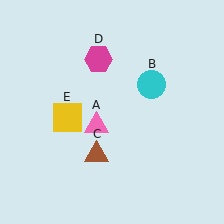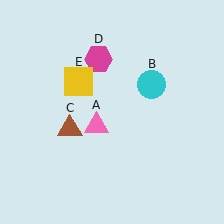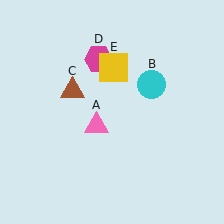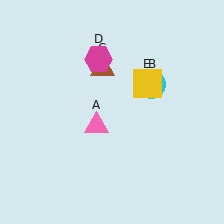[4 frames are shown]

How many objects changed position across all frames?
2 objects changed position: brown triangle (object C), yellow square (object E).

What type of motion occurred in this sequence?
The brown triangle (object C), yellow square (object E) rotated clockwise around the center of the scene.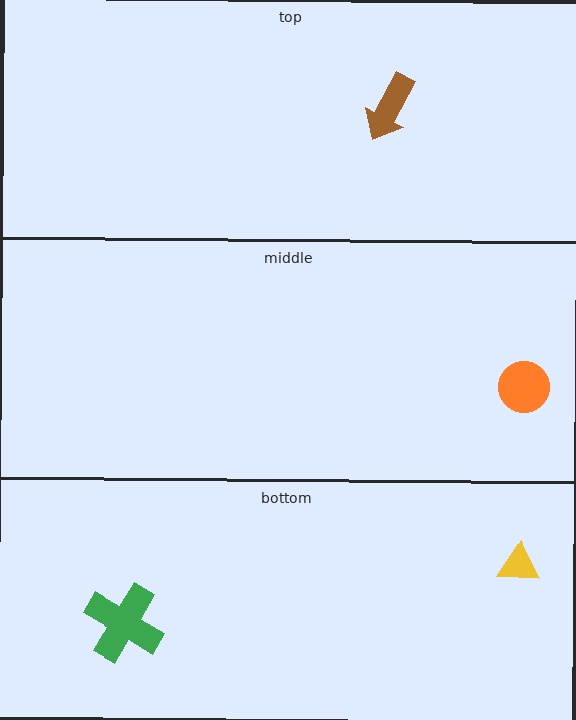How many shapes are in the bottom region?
2.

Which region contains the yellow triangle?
The bottom region.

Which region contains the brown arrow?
The top region.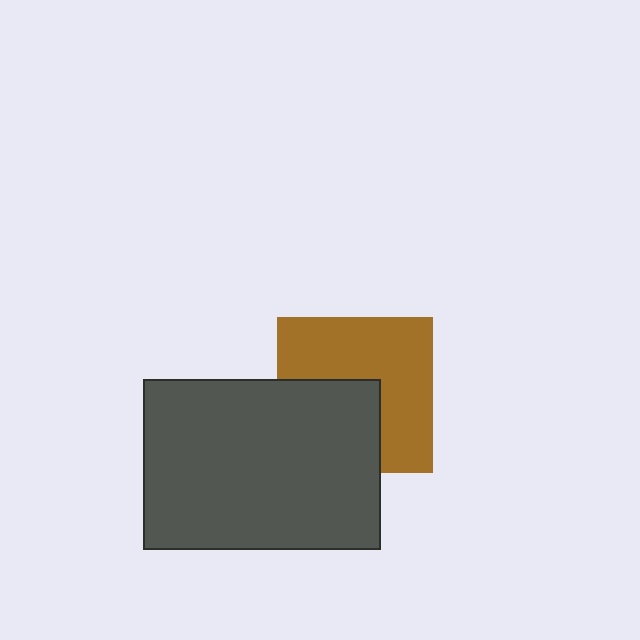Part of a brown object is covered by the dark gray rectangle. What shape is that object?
It is a square.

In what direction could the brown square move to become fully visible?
The brown square could move toward the upper-right. That would shift it out from behind the dark gray rectangle entirely.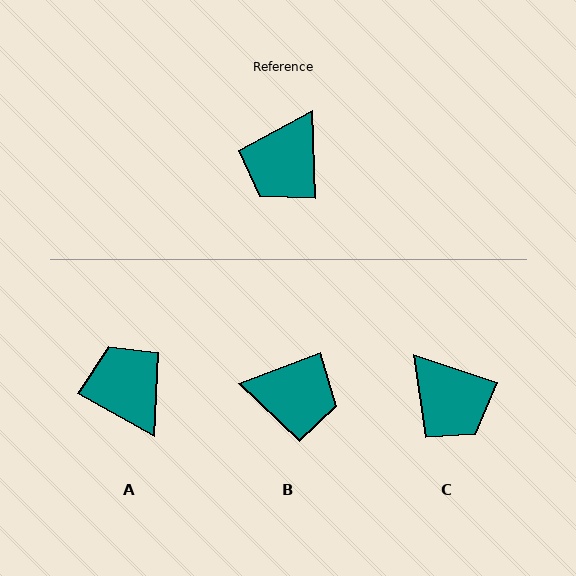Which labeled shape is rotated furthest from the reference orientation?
A, about 121 degrees away.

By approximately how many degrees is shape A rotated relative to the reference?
Approximately 121 degrees clockwise.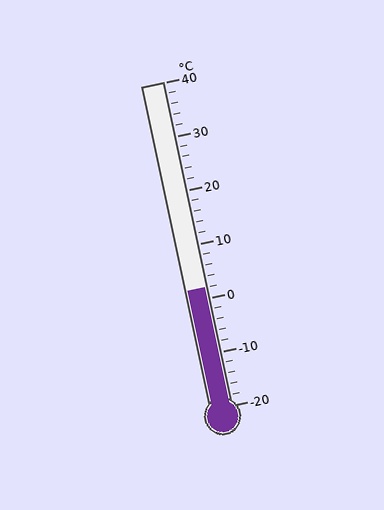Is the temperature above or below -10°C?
The temperature is above -10°C.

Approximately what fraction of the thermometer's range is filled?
The thermometer is filled to approximately 35% of its range.